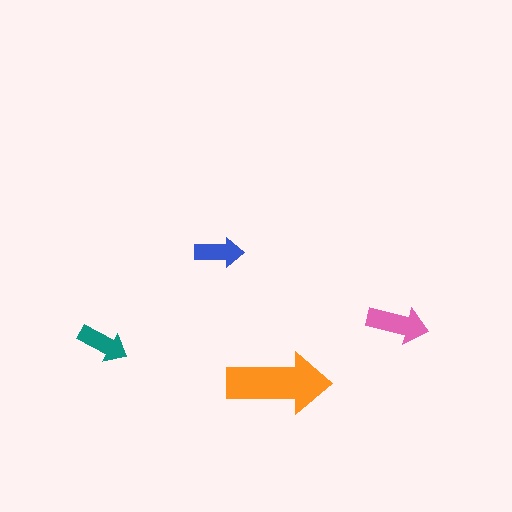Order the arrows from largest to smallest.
the orange one, the pink one, the teal one, the blue one.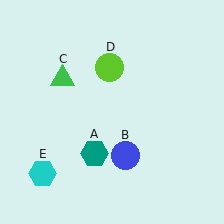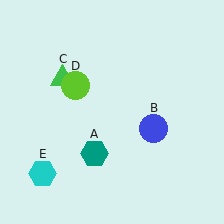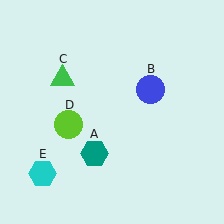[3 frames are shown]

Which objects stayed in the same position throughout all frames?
Teal hexagon (object A) and green triangle (object C) and cyan hexagon (object E) remained stationary.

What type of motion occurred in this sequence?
The blue circle (object B), lime circle (object D) rotated counterclockwise around the center of the scene.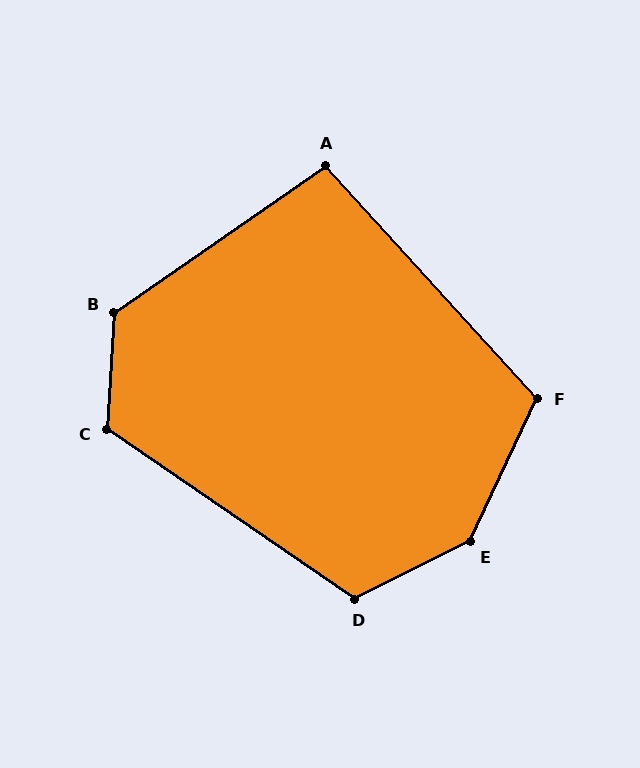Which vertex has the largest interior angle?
E, at approximately 141 degrees.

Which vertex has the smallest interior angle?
A, at approximately 98 degrees.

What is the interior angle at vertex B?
Approximately 128 degrees (obtuse).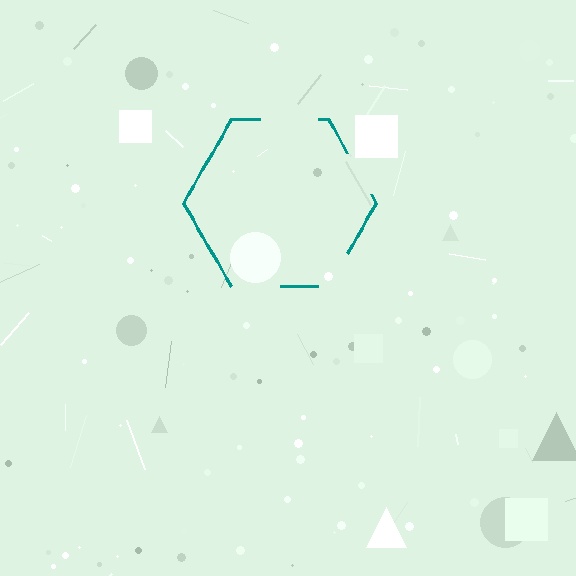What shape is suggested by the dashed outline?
The dashed outline suggests a hexagon.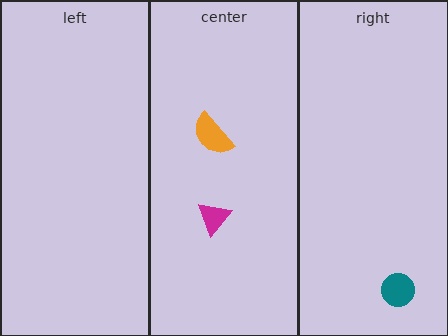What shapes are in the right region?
The teal circle.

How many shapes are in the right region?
1.